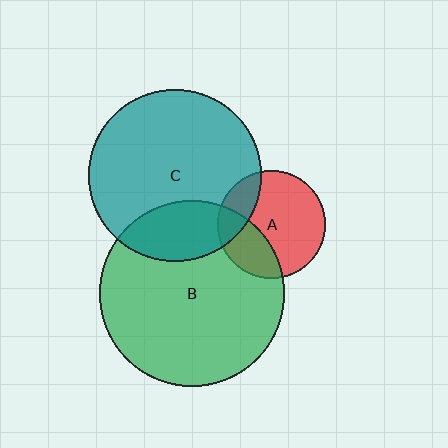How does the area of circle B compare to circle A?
Approximately 3.0 times.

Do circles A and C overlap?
Yes.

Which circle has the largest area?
Circle B (green).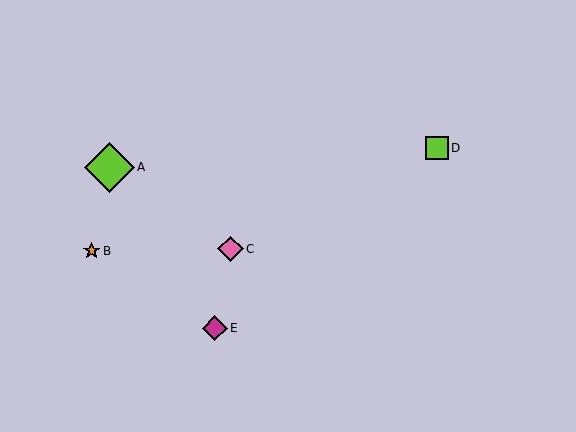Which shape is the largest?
The lime diamond (labeled A) is the largest.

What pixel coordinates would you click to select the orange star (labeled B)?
Click at (92, 251) to select the orange star B.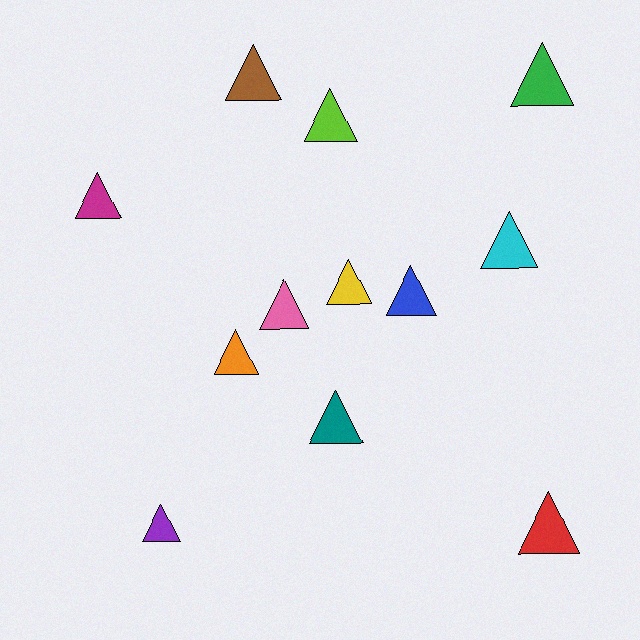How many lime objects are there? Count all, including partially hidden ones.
There is 1 lime object.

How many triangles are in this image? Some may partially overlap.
There are 12 triangles.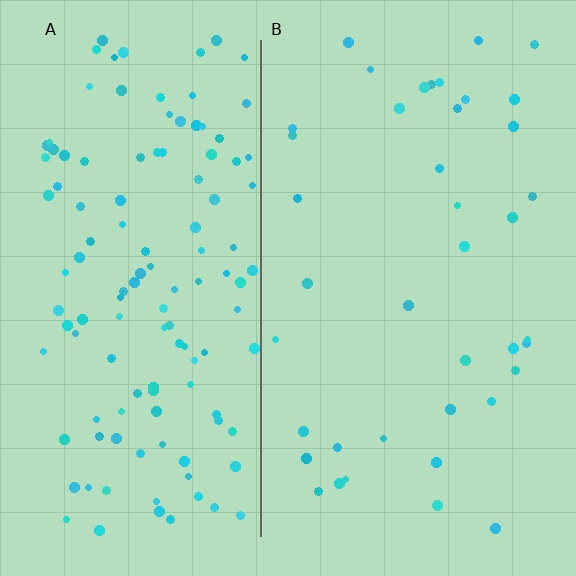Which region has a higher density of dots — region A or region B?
A (the left).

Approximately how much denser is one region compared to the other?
Approximately 3.1× — region A over region B.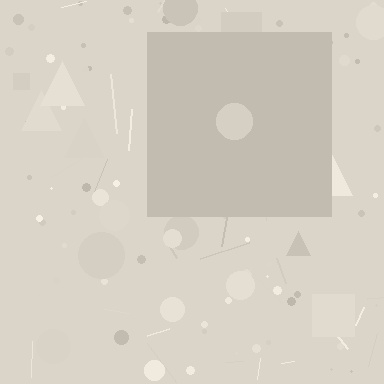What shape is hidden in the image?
A square is hidden in the image.